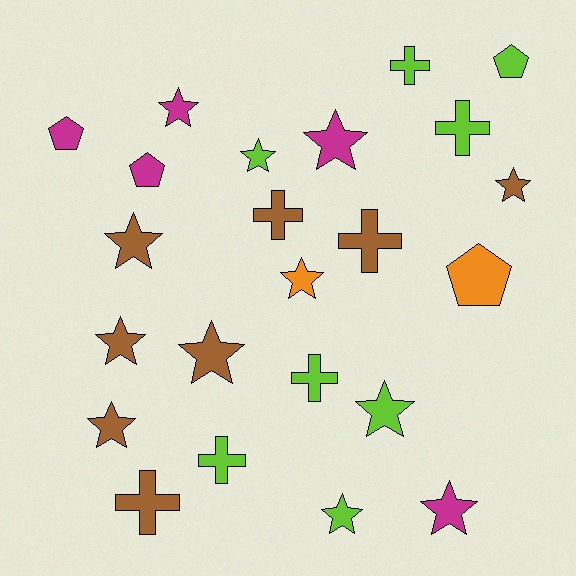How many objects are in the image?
There are 23 objects.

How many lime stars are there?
There are 3 lime stars.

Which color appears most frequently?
Lime, with 8 objects.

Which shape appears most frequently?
Star, with 12 objects.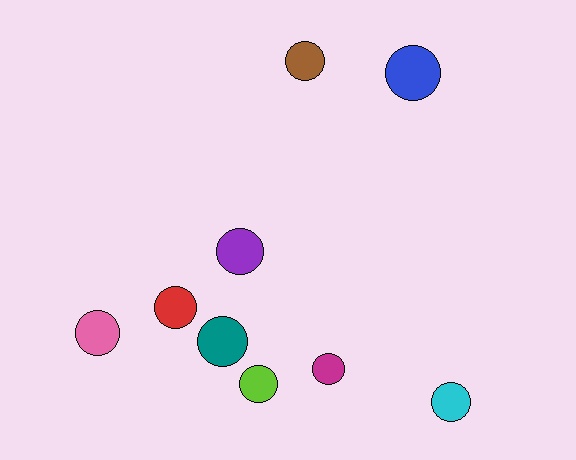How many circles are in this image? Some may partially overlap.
There are 9 circles.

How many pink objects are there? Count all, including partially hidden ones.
There is 1 pink object.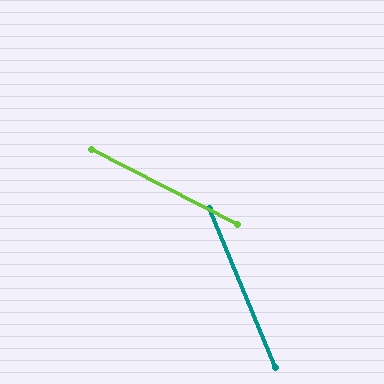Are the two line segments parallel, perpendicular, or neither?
Neither parallel nor perpendicular — they differ by about 40°.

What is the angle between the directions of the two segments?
Approximately 40 degrees.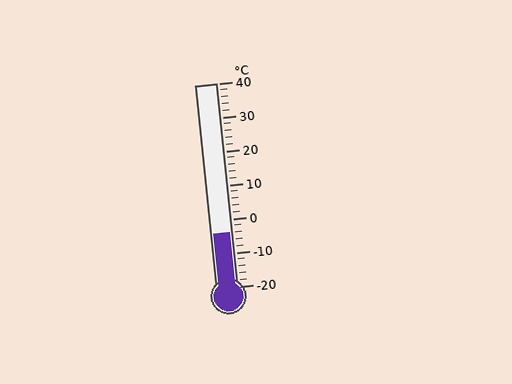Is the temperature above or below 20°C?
The temperature is below 20°C.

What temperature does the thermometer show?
The thermometer shows approximately -4°C.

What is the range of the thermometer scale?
The thermometer scale ranges from -20°C to 40°C.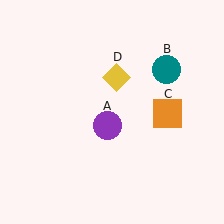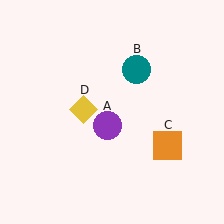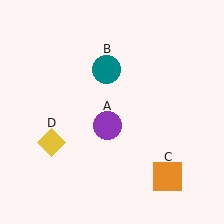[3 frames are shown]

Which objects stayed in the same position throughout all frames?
Purple circle (object A) remained stationary.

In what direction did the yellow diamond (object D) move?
The yellow diamond (object D) moved down and to the left.